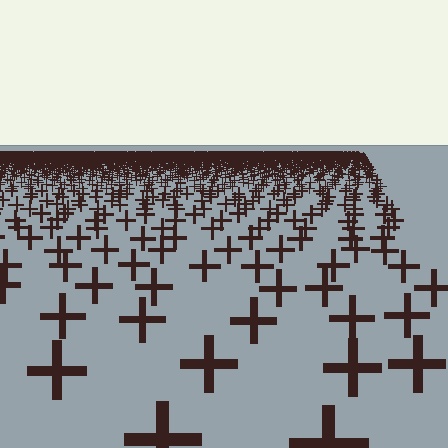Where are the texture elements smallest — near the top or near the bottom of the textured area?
Near the top.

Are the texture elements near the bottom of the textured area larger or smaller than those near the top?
Larger. Near the bottom, elements are closer to the viewer and appear at a bigger on-screen size.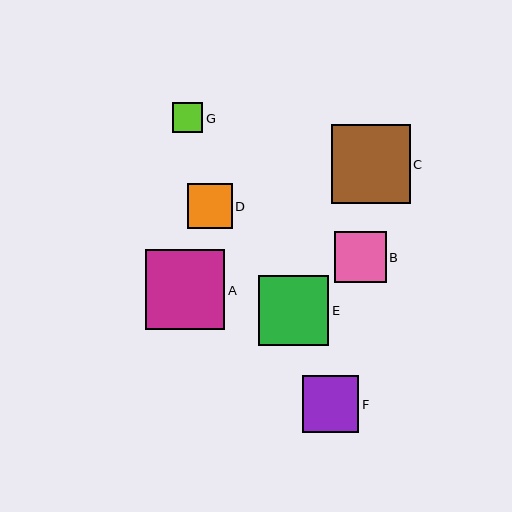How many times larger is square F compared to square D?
Square F is approximately 1.3 times the size of square D.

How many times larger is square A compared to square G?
Square A is approximately 2.7 times the size of square G.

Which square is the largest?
Square A is the largest with a size of approximately 80 pixels.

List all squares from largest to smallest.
From largest to smallest: A, C, E, F, B, D, G.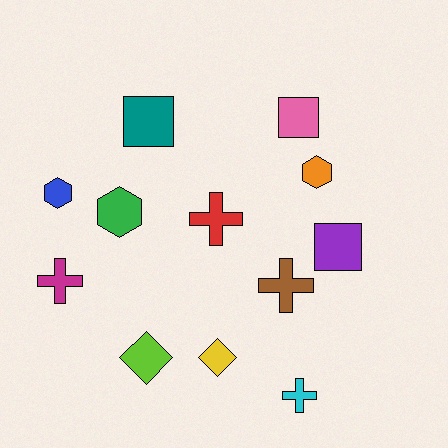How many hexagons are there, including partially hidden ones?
There are 3 hexagons.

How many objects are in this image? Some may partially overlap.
There are 12 objects.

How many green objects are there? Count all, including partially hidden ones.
There is 1 green object.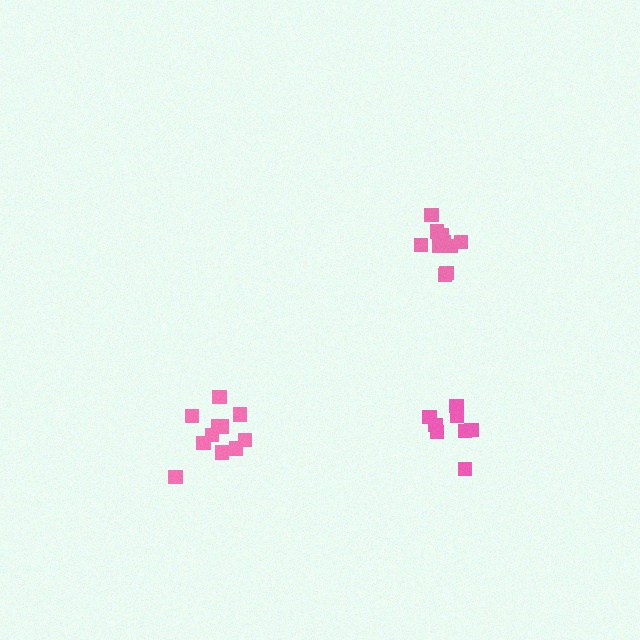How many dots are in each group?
Group 1: 8 dots, Group 2: 11 dots, Group 3: 10 dots (29 total).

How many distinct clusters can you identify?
There are 3 distinct clusters.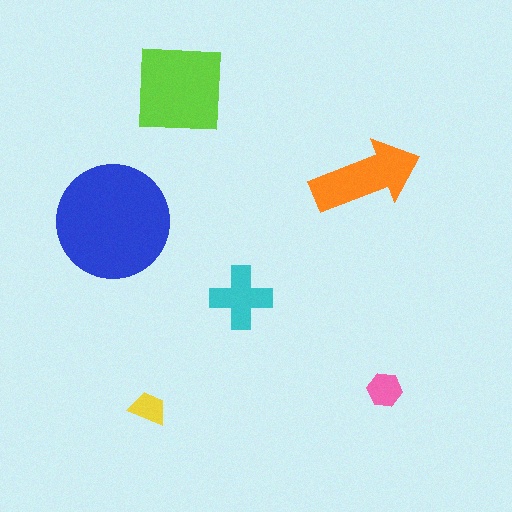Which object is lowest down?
The yellow trapezoid is bottommost.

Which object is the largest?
The blue circle.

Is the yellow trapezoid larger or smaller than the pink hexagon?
Smaller.